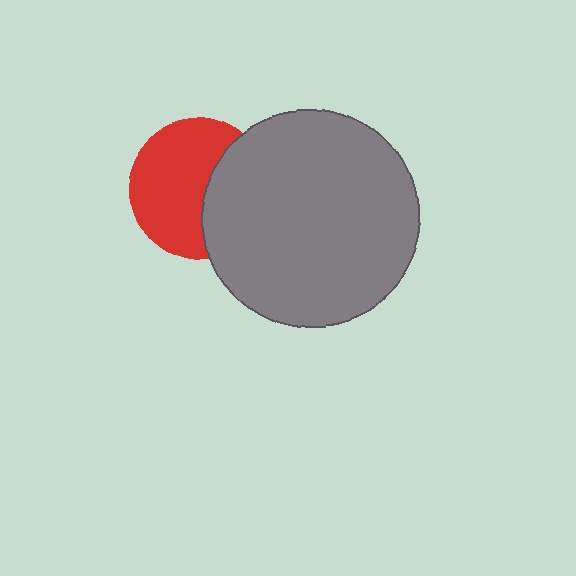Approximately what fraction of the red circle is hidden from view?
Roughly 38% of the red circle is hidden behind the gray circle.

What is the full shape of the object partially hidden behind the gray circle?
The partially hidden object is a red circle.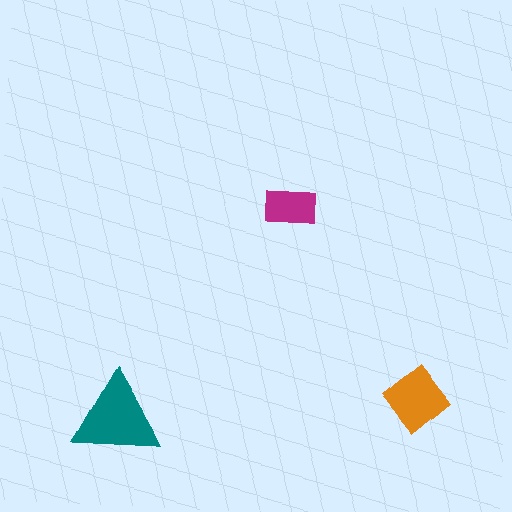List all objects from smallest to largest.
The magenta rectangle, the orange diamond, the teal triangle.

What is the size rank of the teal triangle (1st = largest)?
1st.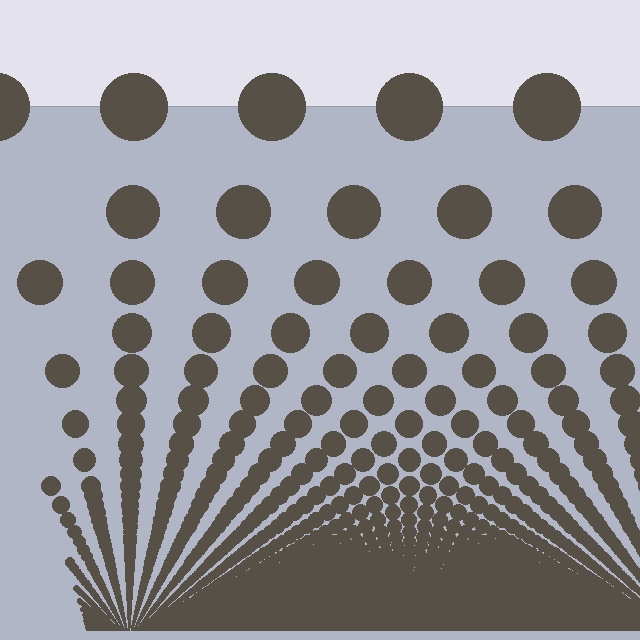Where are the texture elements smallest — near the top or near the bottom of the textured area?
Near the bottom.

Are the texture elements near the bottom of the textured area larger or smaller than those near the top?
Smaller. The gradient is inverted — elements near the bottom are smaller and denser.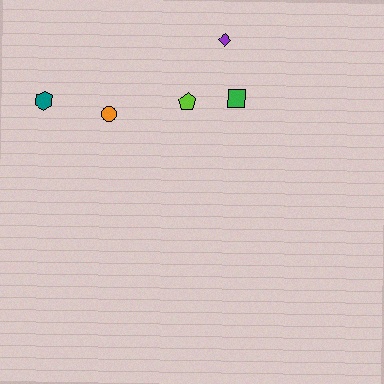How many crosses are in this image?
There are no crosses.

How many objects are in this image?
There are 5 objects.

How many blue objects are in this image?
There are no blue objects.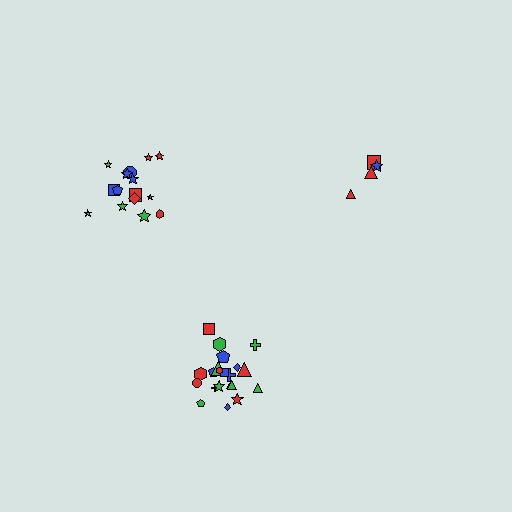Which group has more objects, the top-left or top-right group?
The top-left group.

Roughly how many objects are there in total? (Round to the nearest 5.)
Roughly 40 objects in total.